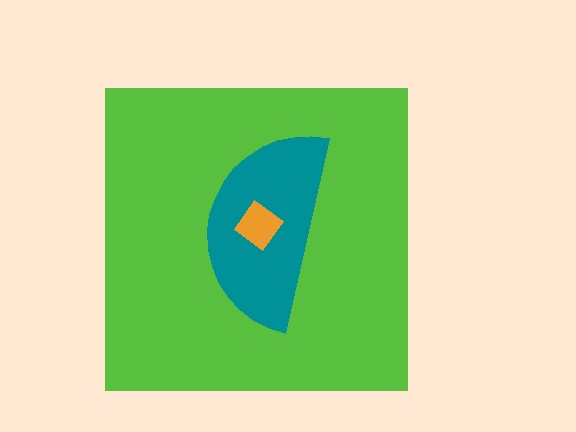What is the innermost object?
The orange diamond.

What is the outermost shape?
The lime square.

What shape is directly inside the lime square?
The teal semicircle.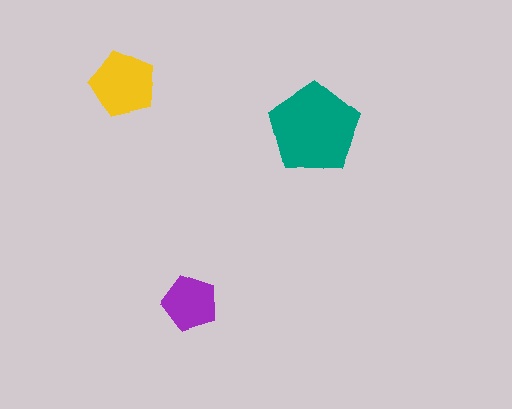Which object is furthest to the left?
The yellow pentagon is leftmost.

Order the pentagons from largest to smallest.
the teal one, the yellow one, the purple one.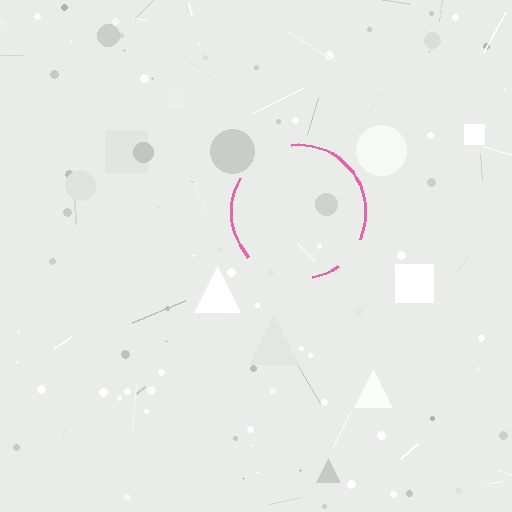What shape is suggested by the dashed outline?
The dashed outline suggests a circle.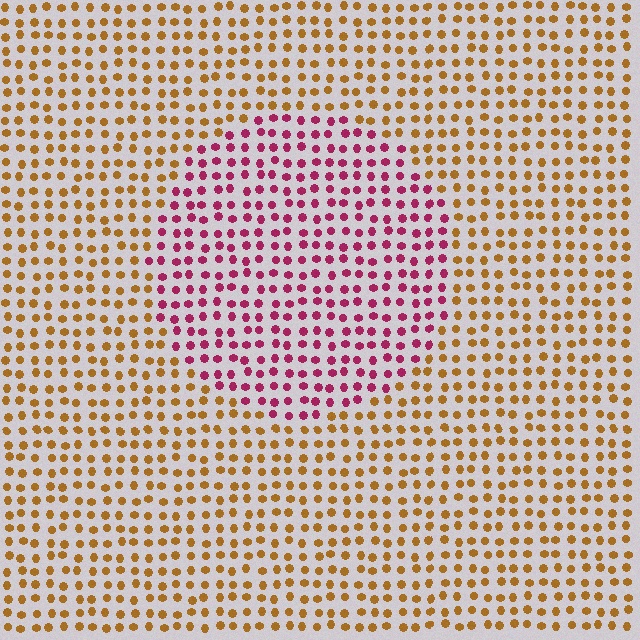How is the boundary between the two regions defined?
The boundary is defined purely by a slight shift in hue (about 63 degrees). Spacing, size, and orientation are identical on both sides.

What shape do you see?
I see a circle.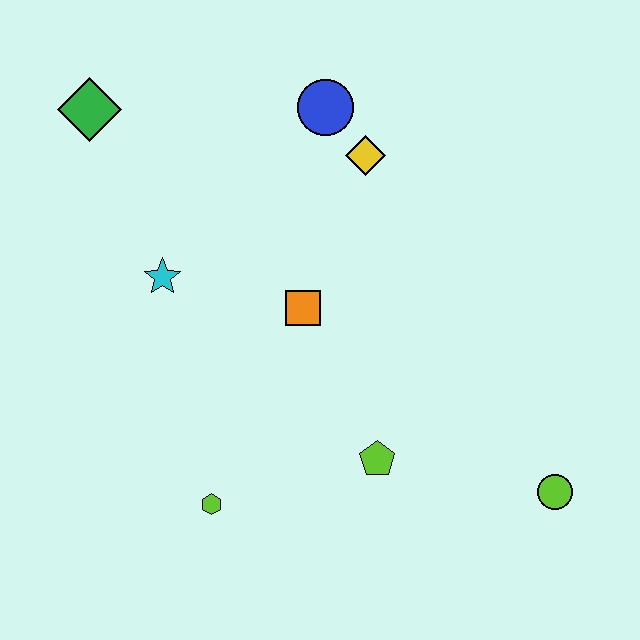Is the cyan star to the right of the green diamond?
Yes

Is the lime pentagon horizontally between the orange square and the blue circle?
No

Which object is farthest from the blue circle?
The lime circle is farthest from the blue circle.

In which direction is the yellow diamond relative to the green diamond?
The yellow diamond is to the right of the green diamond.